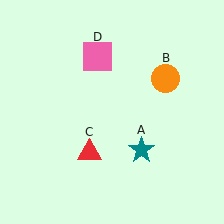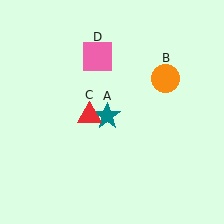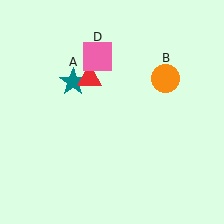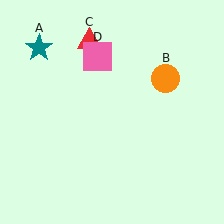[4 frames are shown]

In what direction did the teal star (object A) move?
The teal star (object A) moved up and to the left.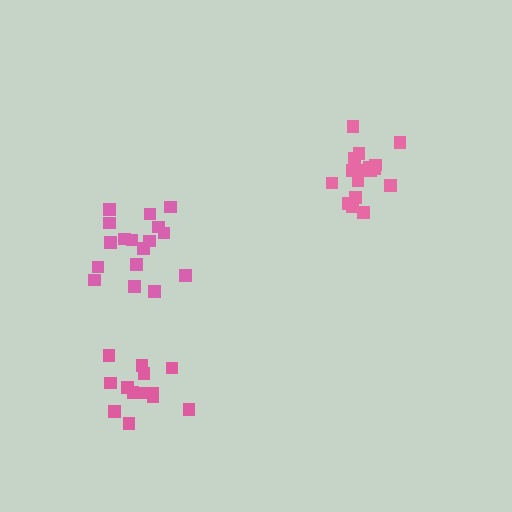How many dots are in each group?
Group 1: 17 dots, Group 2: 13 dots, Group 3: 17 dots (47 total).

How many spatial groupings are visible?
There are 3 spatial groupings.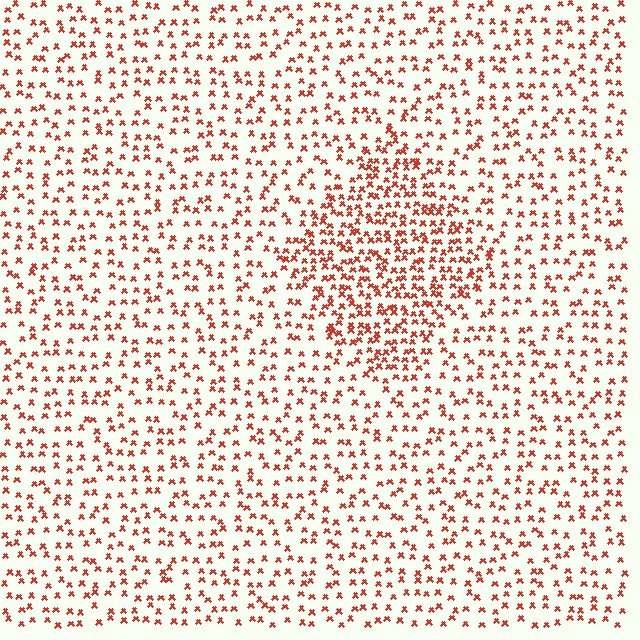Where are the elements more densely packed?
The elements are more densely packed inside the diamond boundary.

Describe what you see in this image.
The image contains small red elements arranged at two different densities. A diamond-shaped region is visible where the elements are more densely packed than the surrounding area.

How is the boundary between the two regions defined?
The boundary is defined by a change in element density (approximately 2.0x ratio). All elements are the same color, size, and shape.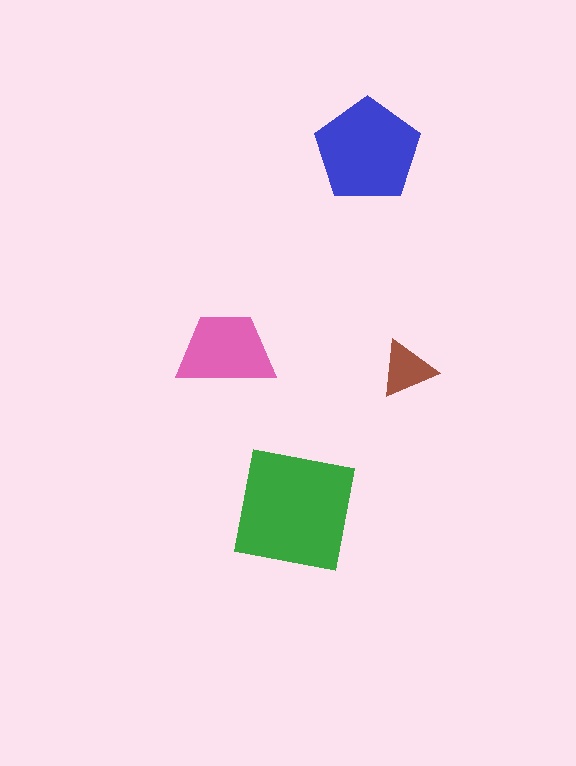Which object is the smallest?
The brown triangle.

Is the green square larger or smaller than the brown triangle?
Larger.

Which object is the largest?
The green square.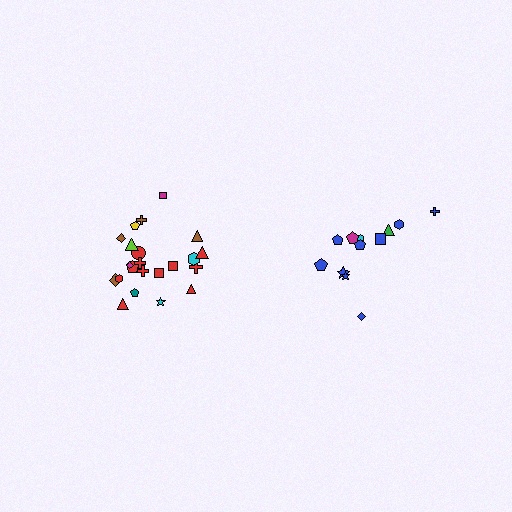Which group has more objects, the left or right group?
The left group.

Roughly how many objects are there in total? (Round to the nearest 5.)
Roughly 35 objects in total.